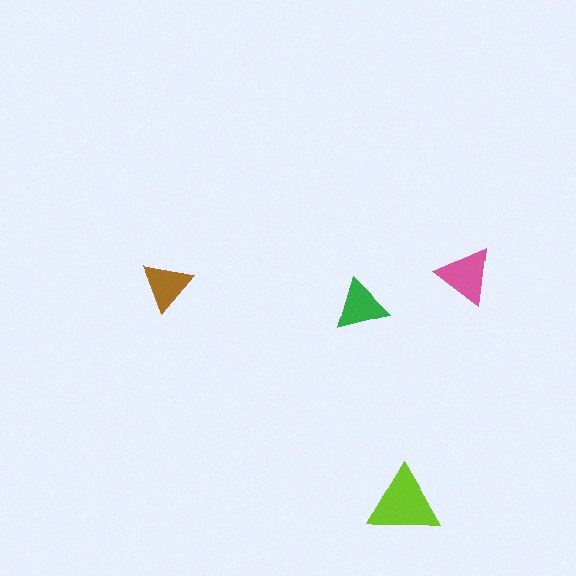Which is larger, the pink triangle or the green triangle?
The pink one.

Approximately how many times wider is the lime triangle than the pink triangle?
About 1.5 times wider.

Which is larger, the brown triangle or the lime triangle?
The lime one.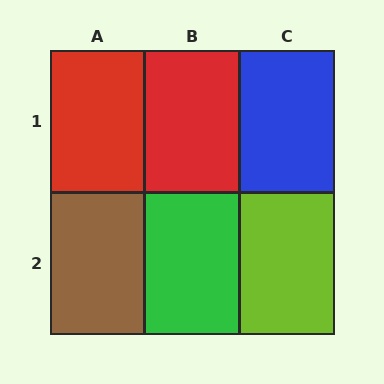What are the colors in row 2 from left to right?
Brown, green, lime.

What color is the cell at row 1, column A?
Red.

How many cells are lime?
1 cell is lime.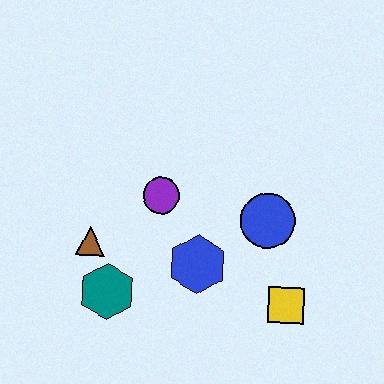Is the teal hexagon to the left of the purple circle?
Yes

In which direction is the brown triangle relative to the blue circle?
The brown triangle is to the left of the blue circle.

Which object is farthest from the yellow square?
The brown triangle is farthest from the yellow square.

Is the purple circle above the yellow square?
Yes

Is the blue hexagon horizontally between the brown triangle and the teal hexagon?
No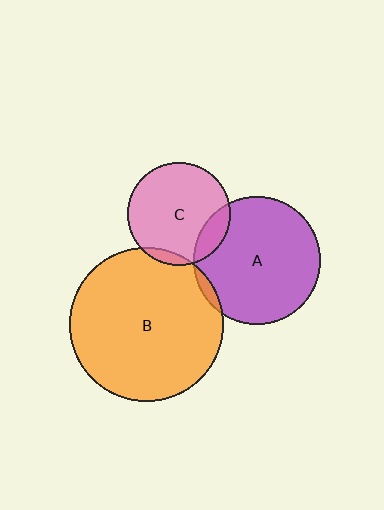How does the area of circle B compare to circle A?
Approximately 1.5 times.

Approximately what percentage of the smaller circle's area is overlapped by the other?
Approximately 5%.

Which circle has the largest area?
Circle B (orange).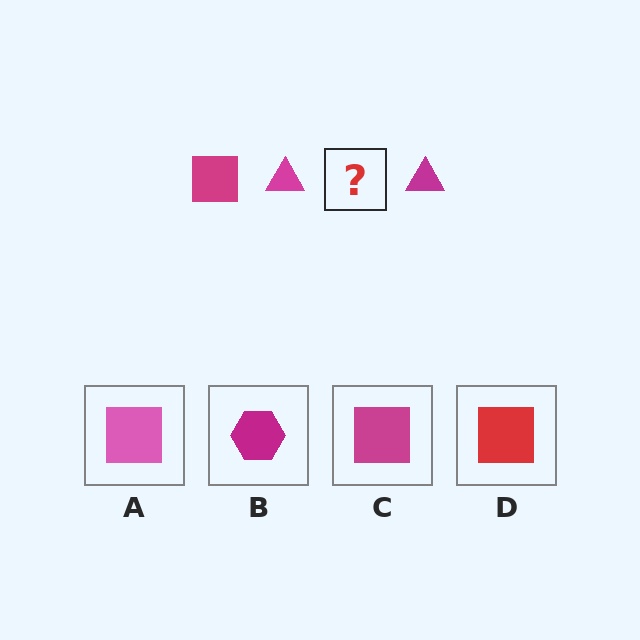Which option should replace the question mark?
Option C.